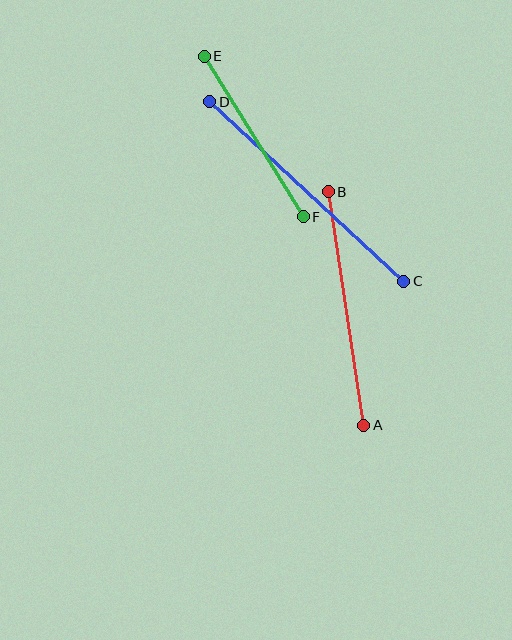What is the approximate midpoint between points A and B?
The midpoint is at approximately (346, 309) pixels.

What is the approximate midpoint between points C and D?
The midpoint is at approximately (307, 192) pixels.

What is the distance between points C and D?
The distance is approximately 265 pixels.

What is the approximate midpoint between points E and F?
The midpoint is at approximately (254, 137) pixels.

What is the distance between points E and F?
The distance is approximately 188 pixels.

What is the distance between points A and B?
The distance is approximately 236 pixels.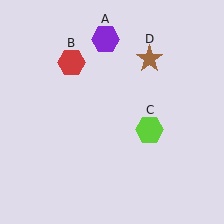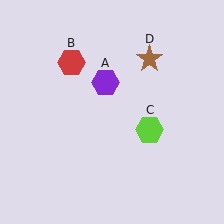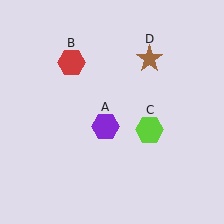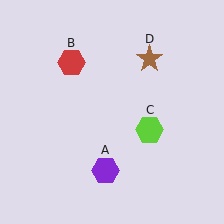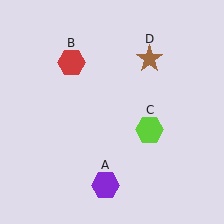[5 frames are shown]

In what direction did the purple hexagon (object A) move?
The purple hexagon (object A) moved down.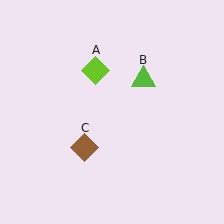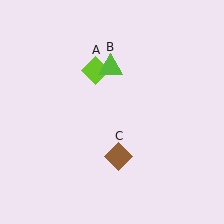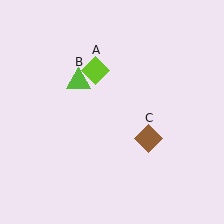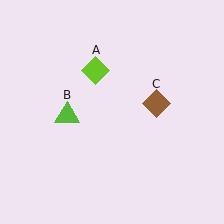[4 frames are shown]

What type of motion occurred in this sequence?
The lime triangle (object B), brown diamond (object C) rotated counterclockwise around the center of the scene.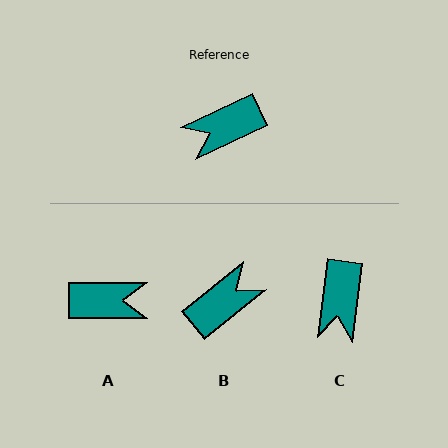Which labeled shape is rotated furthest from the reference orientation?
B, about 167 degrees away.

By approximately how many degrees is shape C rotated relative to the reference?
Approximately 57 degrees counter-clockwise.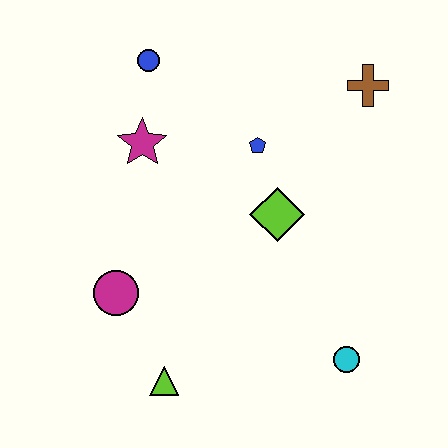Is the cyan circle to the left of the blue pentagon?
No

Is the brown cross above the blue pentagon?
Yes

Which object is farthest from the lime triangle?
The brown cross is farthest from the lime triangle.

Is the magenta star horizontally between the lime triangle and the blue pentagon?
No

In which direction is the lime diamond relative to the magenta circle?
The lime diamond is to the right of the magenta circle.